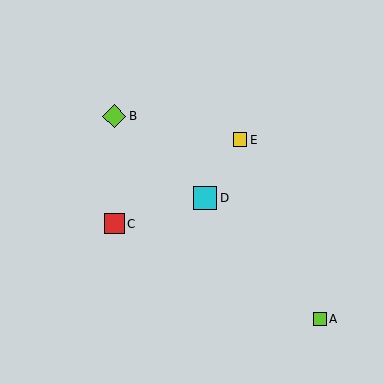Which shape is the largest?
The cyan square (labeled D) is the largest.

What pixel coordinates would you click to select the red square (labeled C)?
Click at (114, 224) to select the red square C.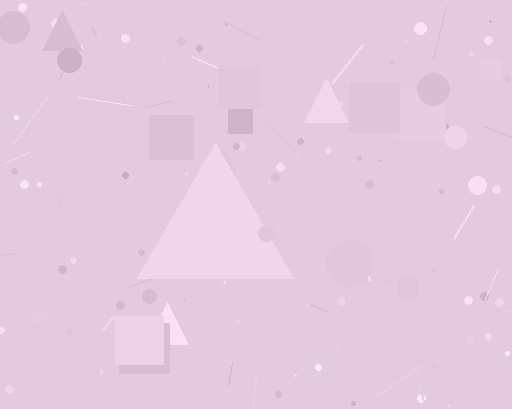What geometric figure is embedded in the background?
A triangle is embedded in the background.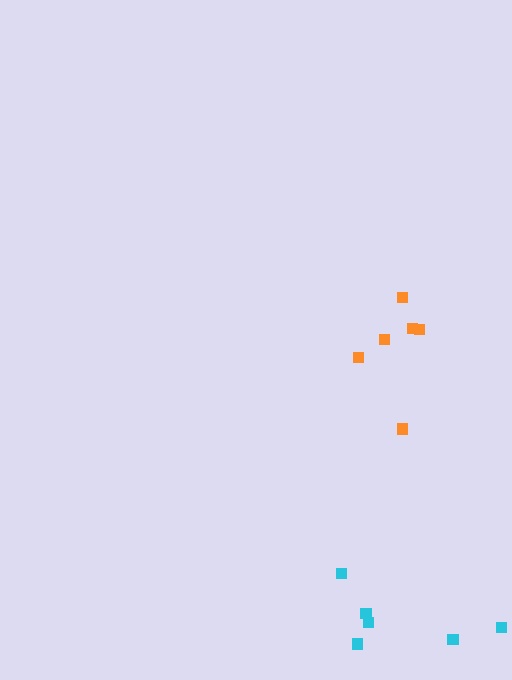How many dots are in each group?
Group 1: 6 dots, Group 2: 6 dots (12 total).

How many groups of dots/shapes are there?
There are 2 groups.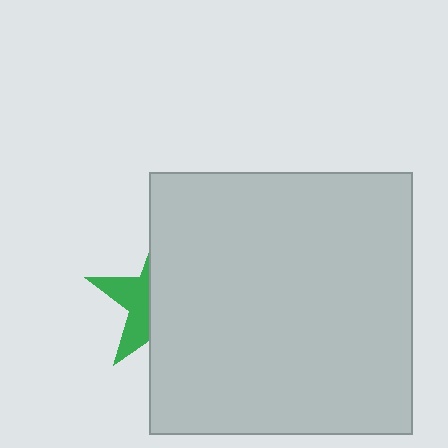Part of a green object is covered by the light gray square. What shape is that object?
It is a star.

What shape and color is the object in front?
The object in front is a light gray square.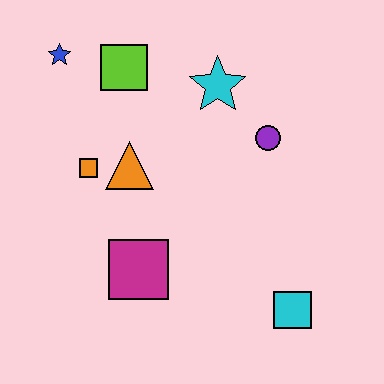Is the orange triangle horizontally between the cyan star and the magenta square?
No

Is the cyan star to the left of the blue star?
No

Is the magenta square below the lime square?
Yes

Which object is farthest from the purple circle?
The blue star is farthest from the purple circle.